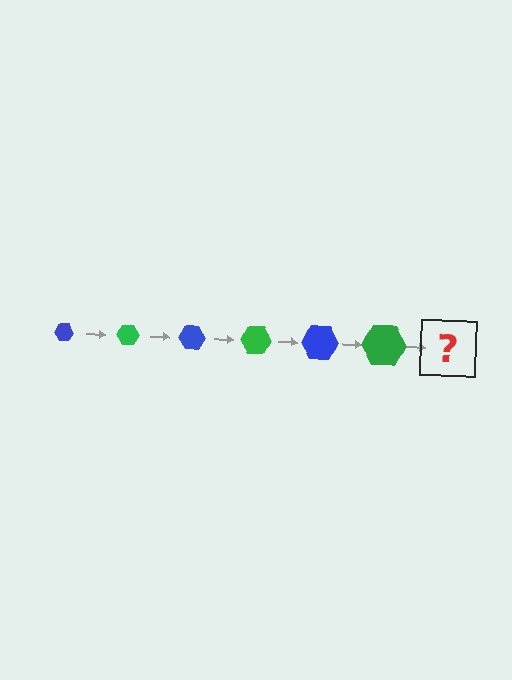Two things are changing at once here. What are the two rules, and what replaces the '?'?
The two rules are that the hexagon grows larger each step and the color cycles through blue and green. The '?' should be a blue hexagon, larger than the previous one.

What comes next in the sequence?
The next element should be a blue hexagon, larger than the previous one.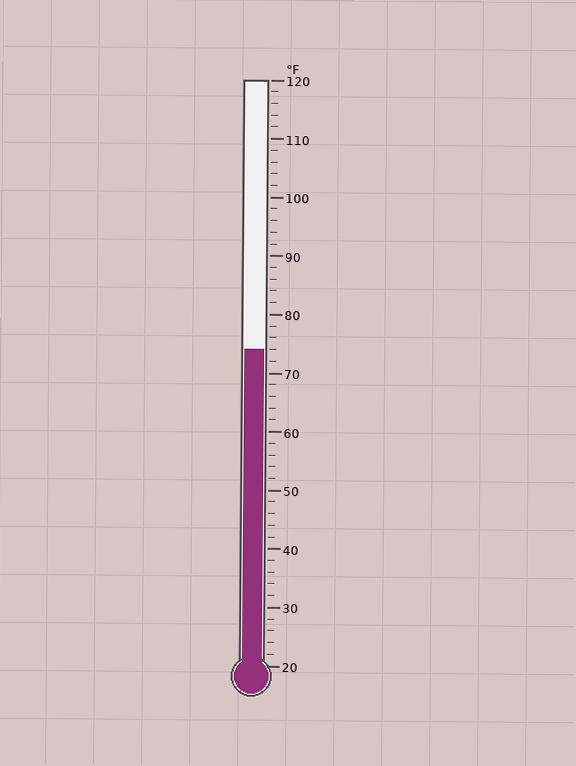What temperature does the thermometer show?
The thermometer shows approximately 74°F.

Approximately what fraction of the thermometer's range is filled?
The thermometer is filled to approximately 55% of its range.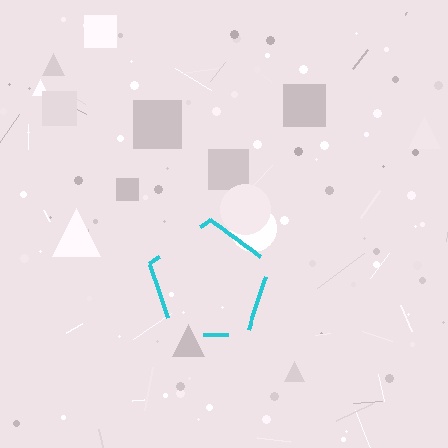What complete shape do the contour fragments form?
The contour fragments form a pentagon.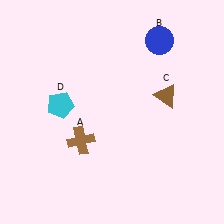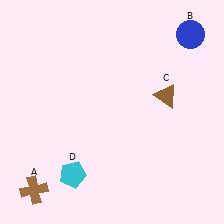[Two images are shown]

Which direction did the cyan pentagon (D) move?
The cyan pentagon (D) moved down.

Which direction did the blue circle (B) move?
The blue circle (B) moved right.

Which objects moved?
The objects that moved are: the brown cross (A), the blue circle (B), the cyan pentagon (D).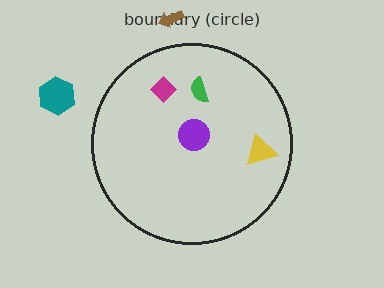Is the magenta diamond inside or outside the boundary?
Inside.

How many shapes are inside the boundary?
4 inside, 2 outside.